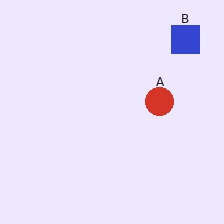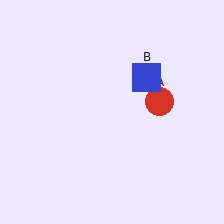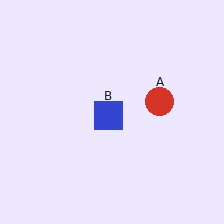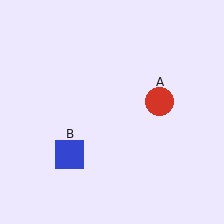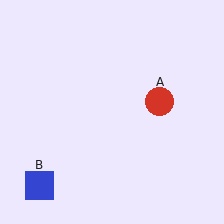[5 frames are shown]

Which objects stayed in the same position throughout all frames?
Red circle (object A) remained stationary.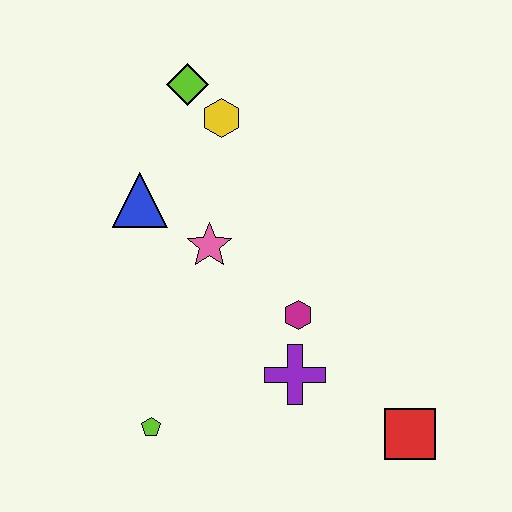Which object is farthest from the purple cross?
The lime diamond is farthest from the purple cross.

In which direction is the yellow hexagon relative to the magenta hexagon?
The yellow hexagon is above the magenta hexagon.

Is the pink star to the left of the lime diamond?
No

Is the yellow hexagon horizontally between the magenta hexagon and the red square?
No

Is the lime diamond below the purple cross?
No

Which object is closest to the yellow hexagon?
The lime diamond is closest to the yellow hexagon.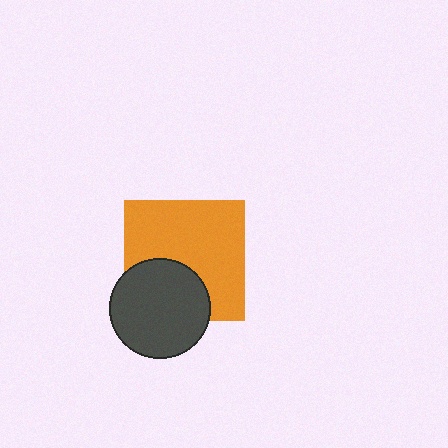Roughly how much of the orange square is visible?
Most of it is visible (roughly 68%).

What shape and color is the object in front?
The object in front is a dark gray circle.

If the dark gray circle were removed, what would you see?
You would see the complete orange square.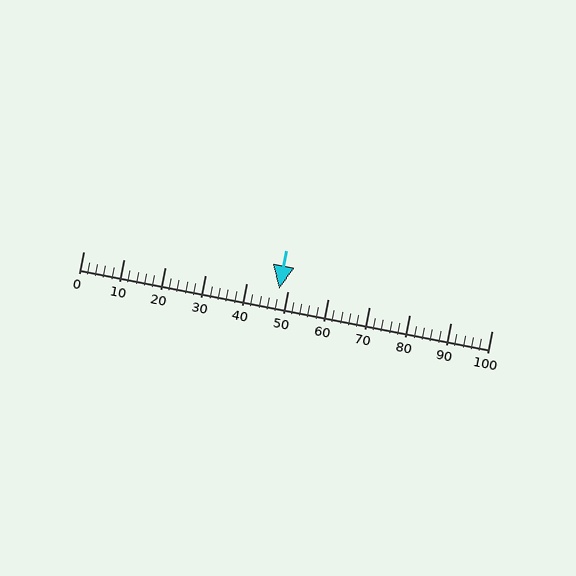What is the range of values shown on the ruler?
The ruler shows values from 0 to 100.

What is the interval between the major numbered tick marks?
The major tick marks are spaced 10 units apart.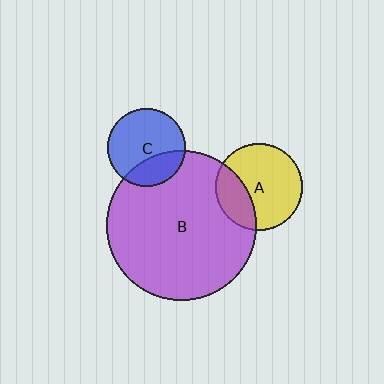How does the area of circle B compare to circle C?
Approximately 3.7 times.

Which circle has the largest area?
Circle B (purple).